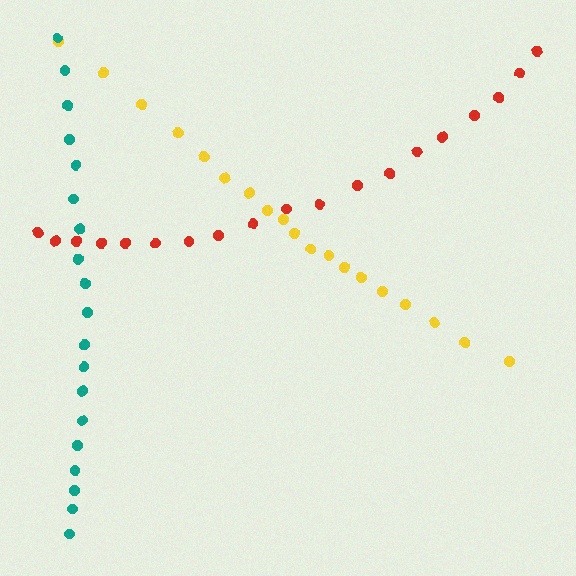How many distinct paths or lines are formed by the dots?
There are 3 distinct paths.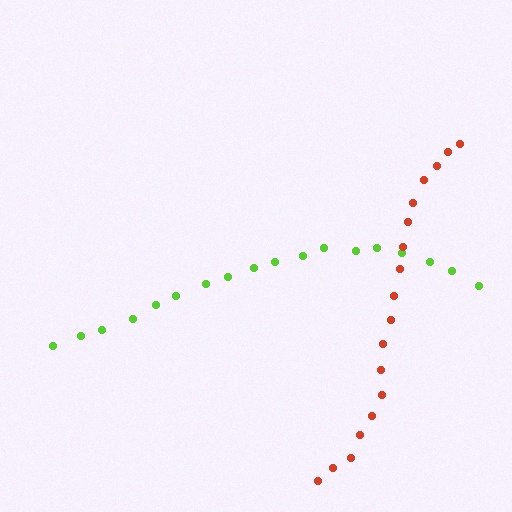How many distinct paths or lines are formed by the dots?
There are 2 distinct paths.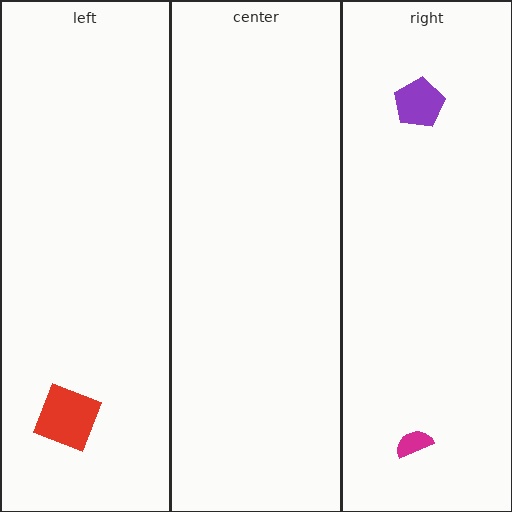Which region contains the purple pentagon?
The right region.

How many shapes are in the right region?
2.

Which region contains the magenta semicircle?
The right region.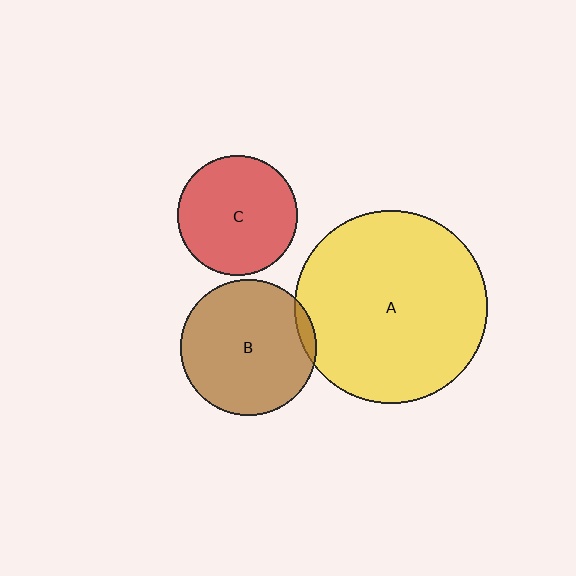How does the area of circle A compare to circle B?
Approximately 2.0 times.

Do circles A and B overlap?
Yes.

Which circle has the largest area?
Circle A (yellow).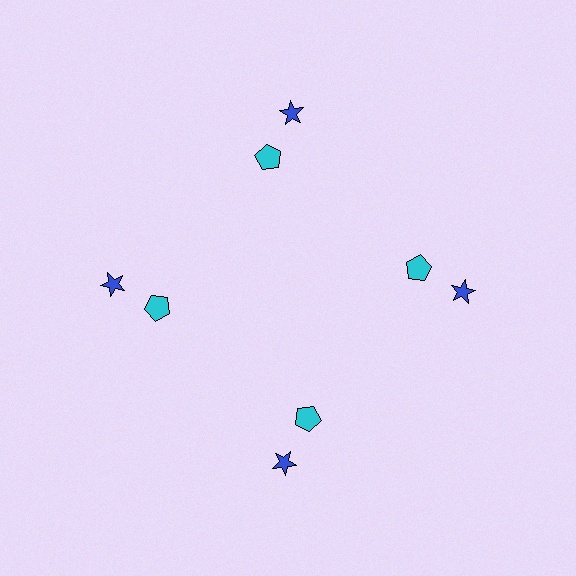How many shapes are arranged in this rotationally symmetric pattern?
There are 8 shapes, arranged in 4 groups of 2.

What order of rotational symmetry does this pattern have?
This pattern has 4-fold rotational symmetry.